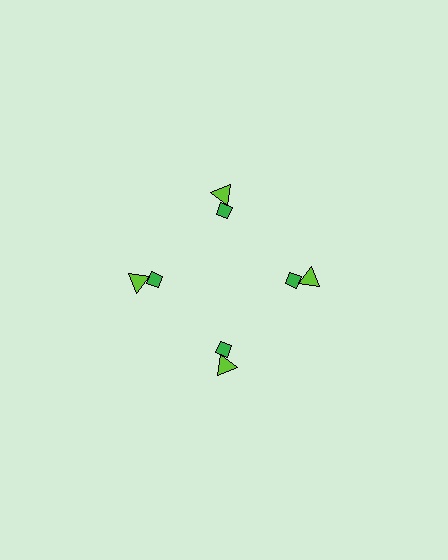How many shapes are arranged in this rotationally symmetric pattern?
There are 8 shapes, arranged in 4 groups of 2.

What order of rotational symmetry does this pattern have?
This pattern has 4-fold rotational symmetry.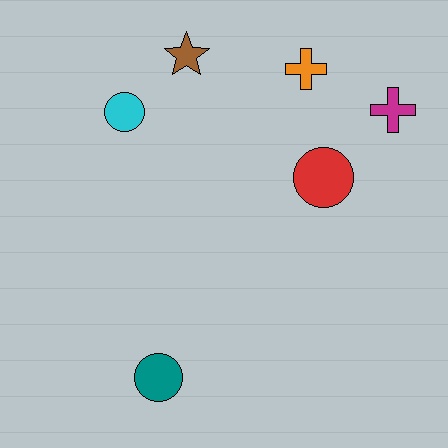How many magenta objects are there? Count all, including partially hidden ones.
There is 1 magenta object.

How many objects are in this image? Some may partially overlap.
There are 6 objects.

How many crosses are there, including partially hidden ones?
There are 2 crosses.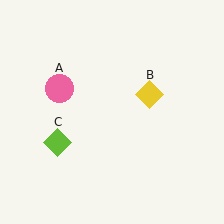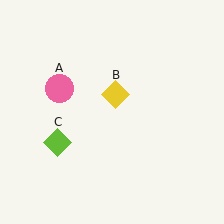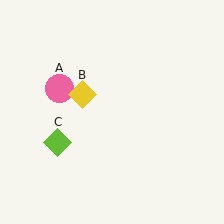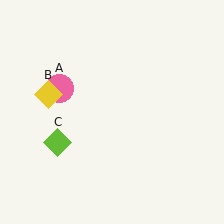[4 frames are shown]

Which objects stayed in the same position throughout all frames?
Pink circle (object A) and lime diamond (object C) remained stationary.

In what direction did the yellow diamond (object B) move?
The yellow diamond (object B) moved left.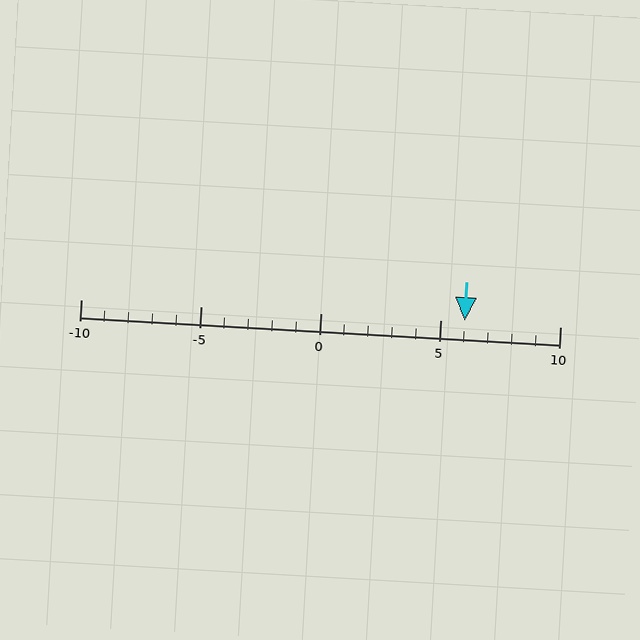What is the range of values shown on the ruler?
The ruler shows values from -10 to 10.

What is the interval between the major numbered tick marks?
The major tick marks are spaced 5 units apart.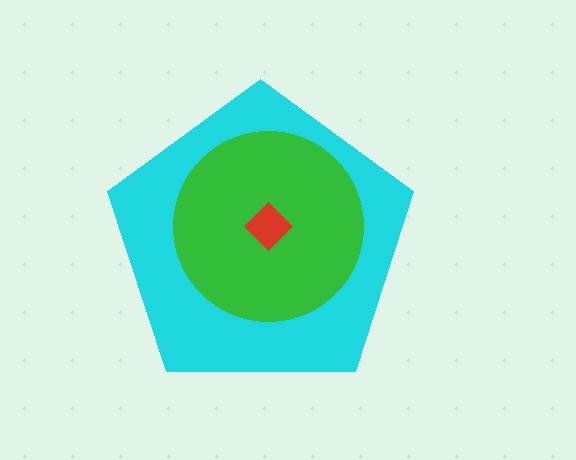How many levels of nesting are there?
3.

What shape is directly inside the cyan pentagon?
The green circle.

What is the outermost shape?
The cyan pentagon.